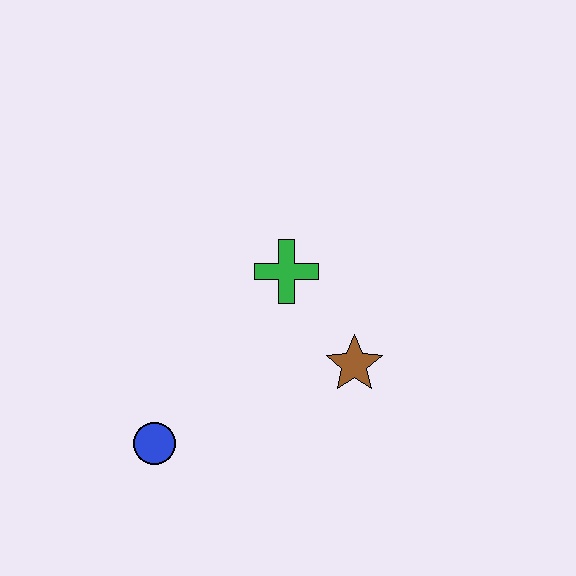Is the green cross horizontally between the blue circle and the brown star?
Yes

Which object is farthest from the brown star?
The blue circle is farthest from the brown star.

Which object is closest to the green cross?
The brown star is closest to the green cross.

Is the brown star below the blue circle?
No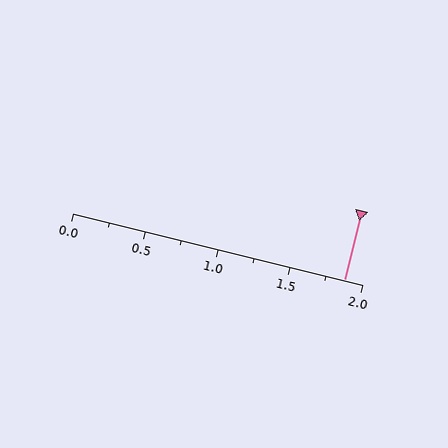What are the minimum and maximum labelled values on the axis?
The axis runs from 0.0 to 2.0.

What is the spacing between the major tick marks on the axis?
The major ticks are spaced 0.5 apart.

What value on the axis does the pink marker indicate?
The marker indicates approximately 1.88.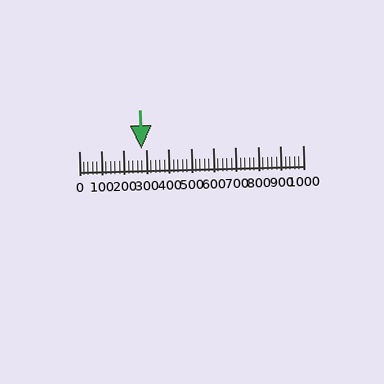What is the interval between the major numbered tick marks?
The major tick marks are spaced 100 units apart.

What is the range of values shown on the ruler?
The ruler shows values from 0 to 1000.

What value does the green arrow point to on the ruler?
The green arrow points to approximately 280.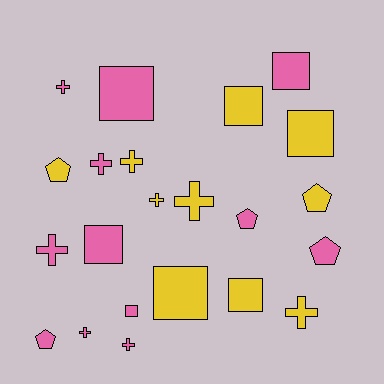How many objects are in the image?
There are 22 objects.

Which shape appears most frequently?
Cross, with 9 objects.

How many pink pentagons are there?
There are 3 pink pentagons.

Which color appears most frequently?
Pink, with 12 objects.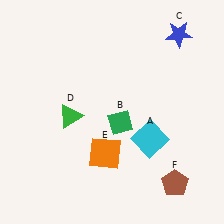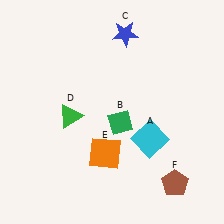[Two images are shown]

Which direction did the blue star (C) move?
The blue star (C) moved left.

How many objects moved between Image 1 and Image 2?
1 object moved between the two images.